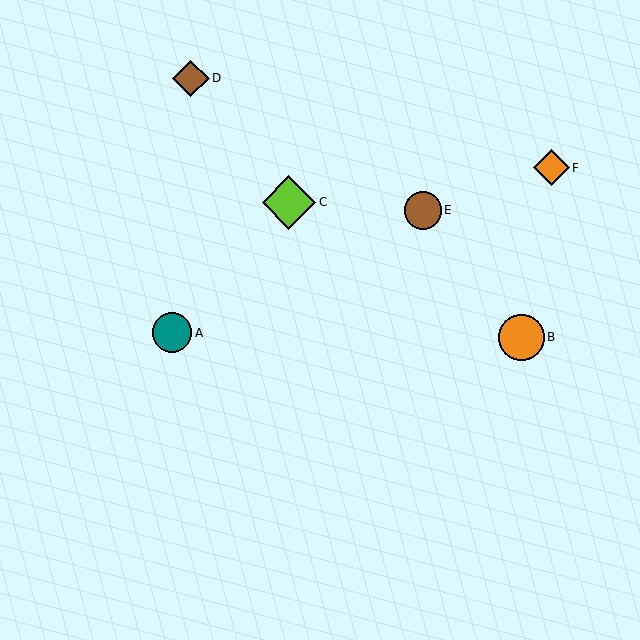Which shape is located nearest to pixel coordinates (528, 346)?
The orange circle (labeled B) at (521, 337) is nearest to that location.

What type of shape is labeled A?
Shape A is a teal circle.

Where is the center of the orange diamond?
The center of the orange diamond is at (551, 168).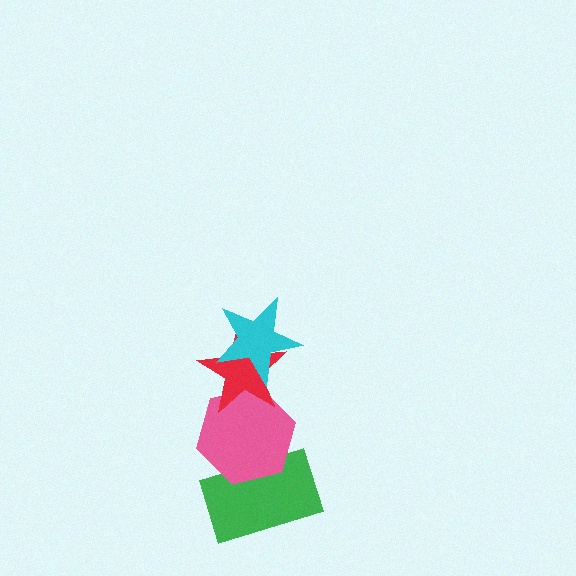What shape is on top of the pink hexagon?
The red star is on top of the pink hexagon.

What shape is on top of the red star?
The cyan star is on top of the red star.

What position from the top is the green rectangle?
The green rectangle is 4th from the top.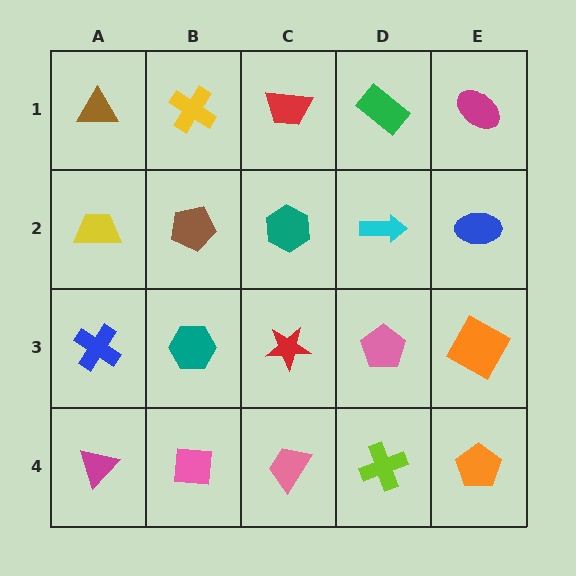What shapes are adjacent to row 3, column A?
A yellow trapezoid (row 2, column A), a magenta triangle (row 4, column A), a teal hexagon (row 3, column B).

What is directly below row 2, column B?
A teal hexagon.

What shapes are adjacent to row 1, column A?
A yellow trapezoid (row 2, column A), a yellow cross (row 1, column B).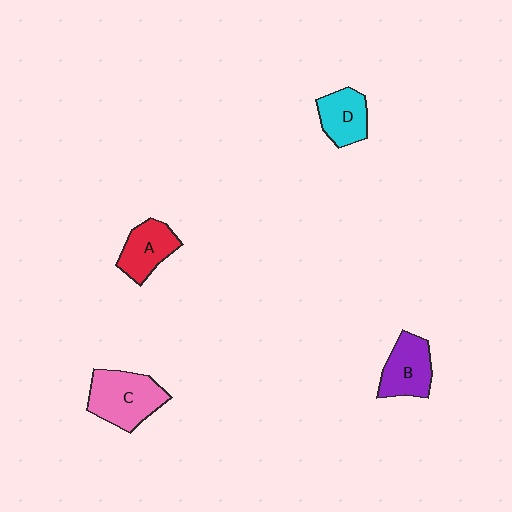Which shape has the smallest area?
Shape D (cyan).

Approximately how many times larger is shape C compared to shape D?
Approximately 1.5 times.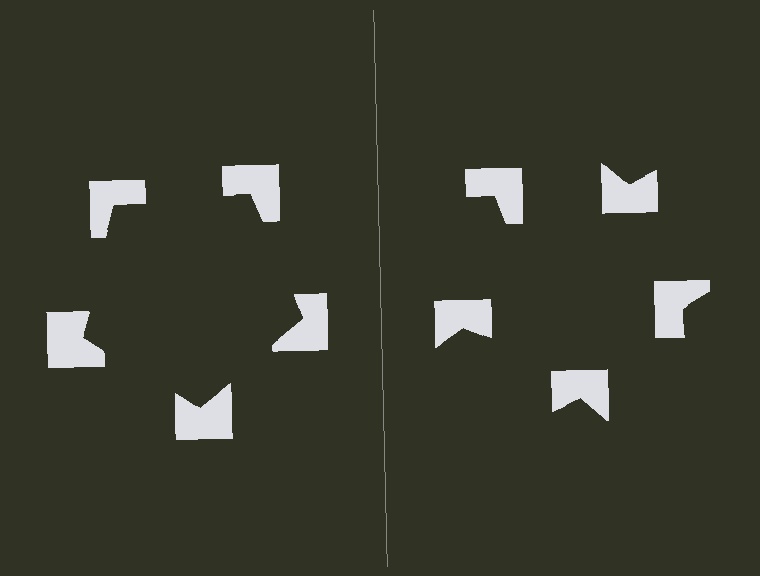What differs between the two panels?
The notched squares are positioned identically on both sides; only the wedge orientations differ. On the left they align to a pentagon; on the right they are misaligned.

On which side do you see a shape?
An illusory pentagon appears on the left side. On the right side the wedge cuts are rotated, so no coherent shape forms.